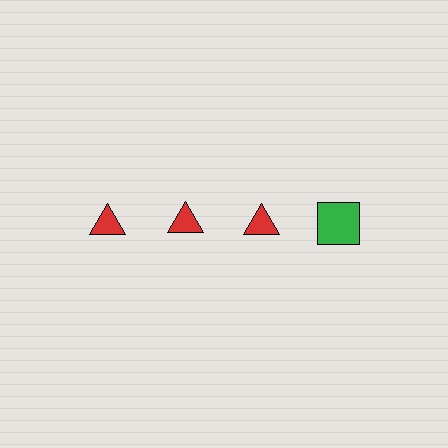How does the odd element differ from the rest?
It differs in both color (green instead of red) and shape (square instead of triangle).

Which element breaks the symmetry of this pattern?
The green square in the top row, second from right column breaks the symmetry. All other shapes are red triangles.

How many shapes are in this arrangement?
There are 4 shapes arranged in a grid pattern.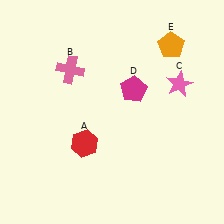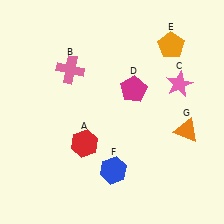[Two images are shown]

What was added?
A blue hexagon (F), an orange triangle (G) were added in Image 2.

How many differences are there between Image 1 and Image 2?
There are 2 differences between the two images.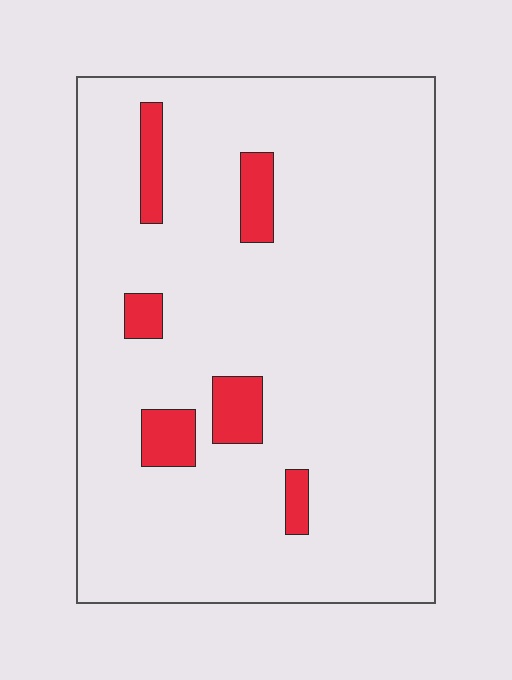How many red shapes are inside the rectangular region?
6.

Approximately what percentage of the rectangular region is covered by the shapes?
Approximately 10%.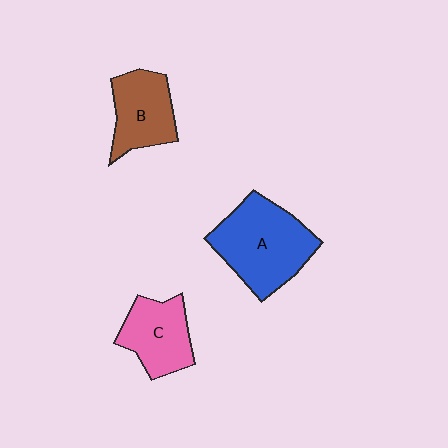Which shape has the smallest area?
Shape C (pink).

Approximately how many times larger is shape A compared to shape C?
Approximately 1.5 times.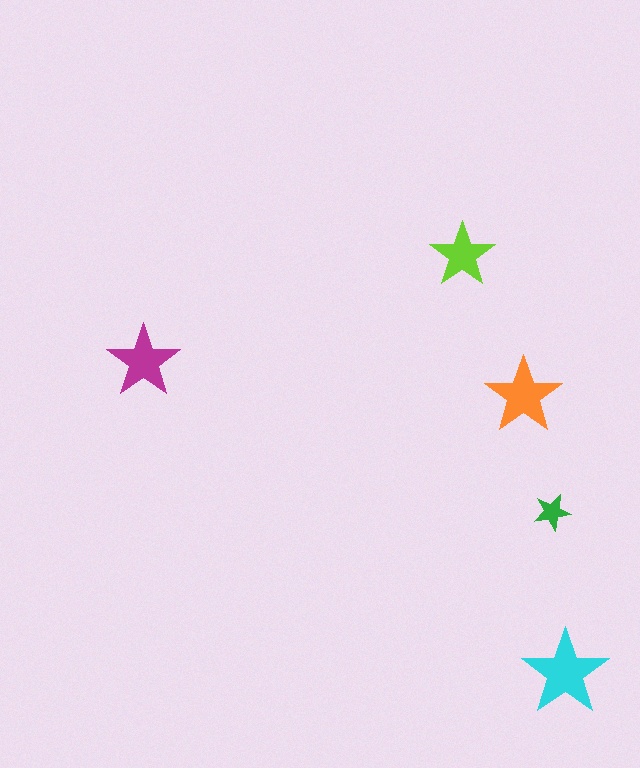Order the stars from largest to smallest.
the cyan one, the orange one, the magenta one, the lime one, the green one.